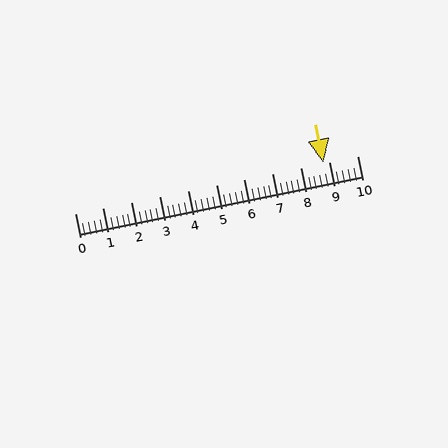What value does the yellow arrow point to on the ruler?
The yellow arrow points to approximately 8.8.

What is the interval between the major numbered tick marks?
The major tick marks are spaced 1 units apart.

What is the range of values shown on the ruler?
The ruler shows values from 0 to 10.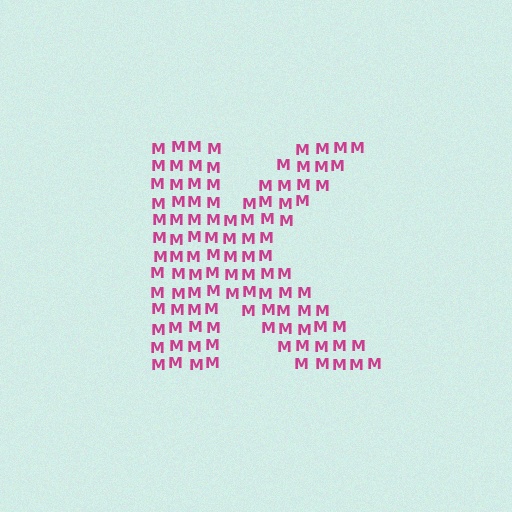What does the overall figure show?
The overall figure shows the letter K.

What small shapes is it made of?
It is made of small letter M's.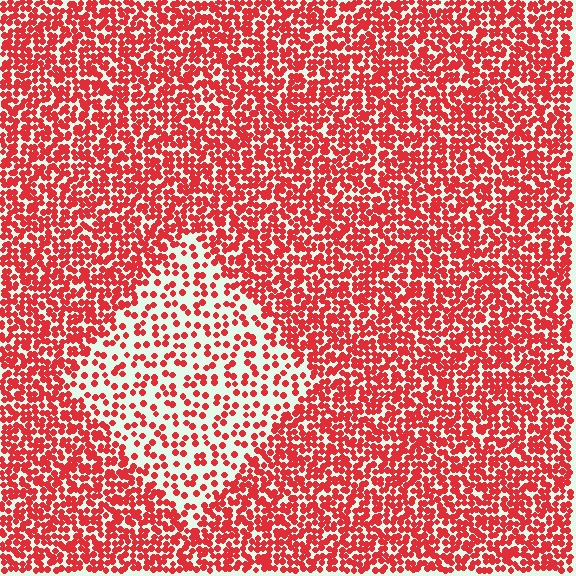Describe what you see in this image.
The image contains small red elements arranged at two different densities. A diamond-shaped region is visible where the elements are less densely packed than the surrounding area.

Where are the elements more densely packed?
The elements are more densely packed outside the diamond boundary.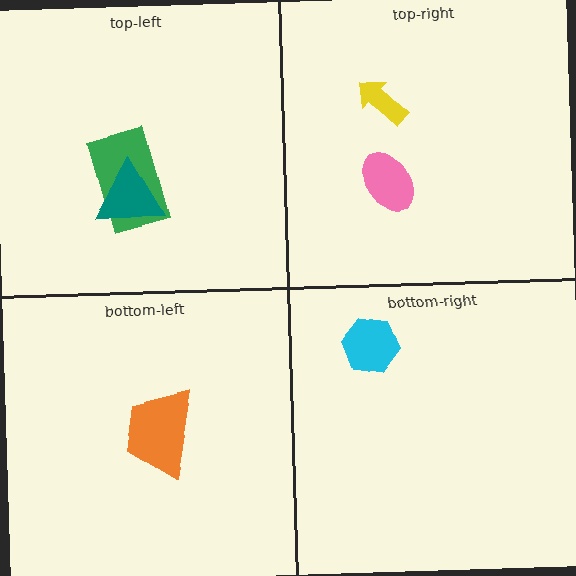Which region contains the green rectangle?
The top-left region.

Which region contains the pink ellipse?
The top-right region.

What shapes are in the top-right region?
The yellow arrow, the pink ellipse.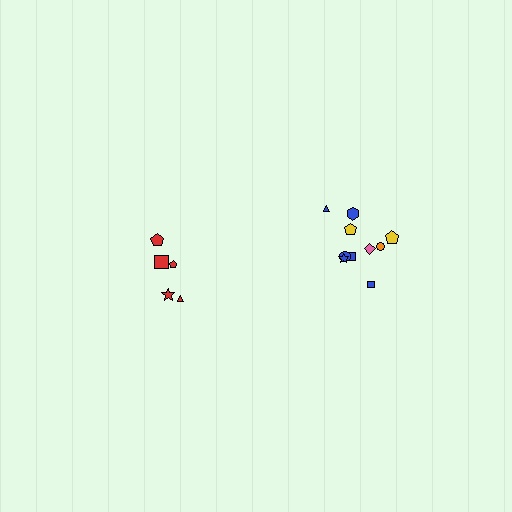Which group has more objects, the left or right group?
The right group.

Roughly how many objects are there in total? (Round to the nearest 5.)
Roughly 15 objects in total.